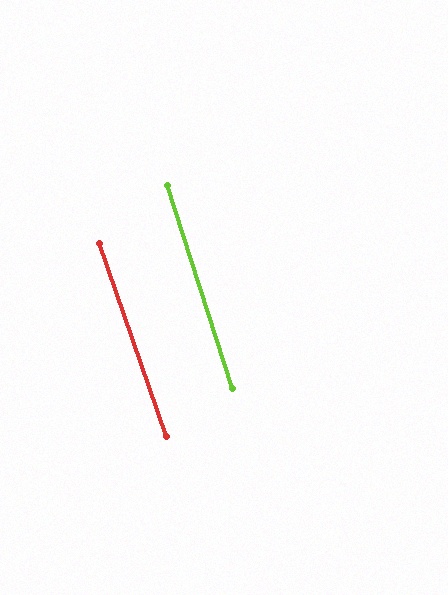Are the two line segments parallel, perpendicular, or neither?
Parallel — their directions differ by only 1.4°.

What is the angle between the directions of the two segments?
Approximately 1 degree.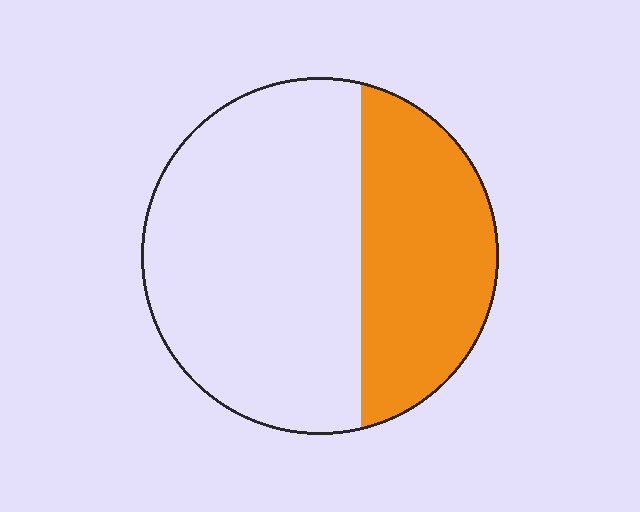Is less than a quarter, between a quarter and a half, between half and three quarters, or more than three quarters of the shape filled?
Between a quarter and a half.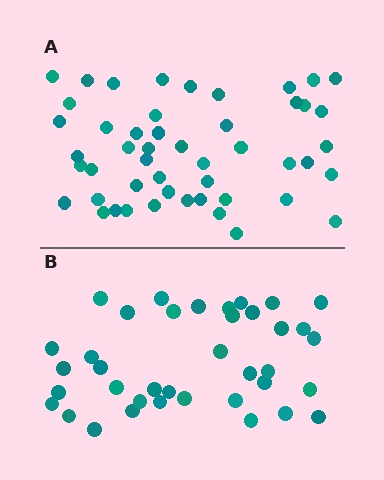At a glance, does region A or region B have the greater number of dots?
Region A (the top region) has more dots.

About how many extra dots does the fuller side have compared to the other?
Region A has roughly 12 or so more dots than region B.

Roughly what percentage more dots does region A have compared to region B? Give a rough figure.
About 30% more.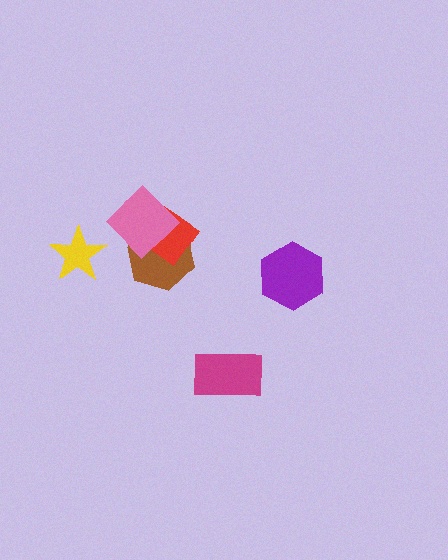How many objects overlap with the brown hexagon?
2 objects overlap with the brown hexagon.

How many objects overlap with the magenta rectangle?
0 objects overlap with the magenta rectangle.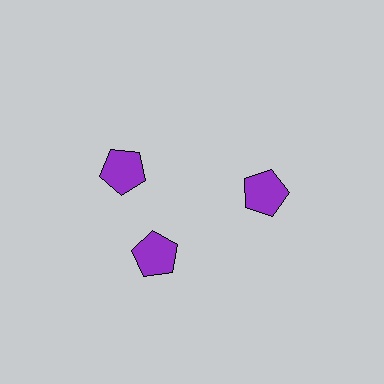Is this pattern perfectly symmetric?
No. The 3 purple pentagons are arranged in a ring, but one element near the 11 o'clock position is rotated out of alignment along the ring, breaking the 3-fold rotational symmetry.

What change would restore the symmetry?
The symmetry would be restored by rotating it back into even spacing with its neighbors so that all 3 pentagons sit at equal angles and equal distance from the center.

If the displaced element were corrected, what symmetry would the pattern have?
It would have 3-fold rotational symmetry — the pattern would map onto itself every 120 degrees.